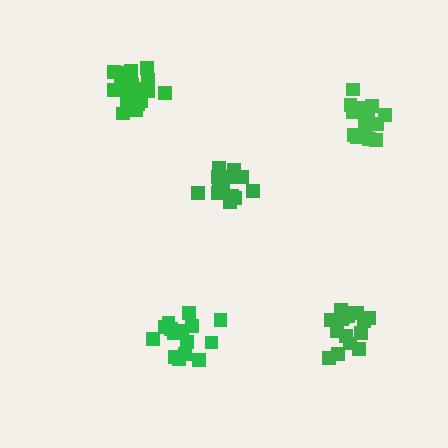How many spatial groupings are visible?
There are 5 spatial groupings.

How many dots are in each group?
Group 1: 20 dots, Group 2: 16 dots, Group 3: 16 dots, Group 4: 16 dots, Group 5: 15 dots (83 total).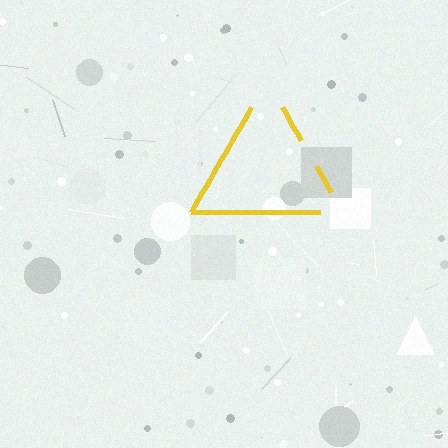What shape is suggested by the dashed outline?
The dashed outline suggests a triangle.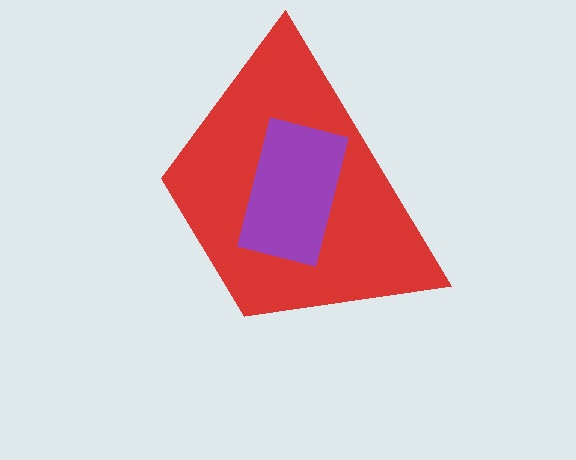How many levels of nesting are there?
2.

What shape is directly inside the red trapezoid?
The purple rectangle.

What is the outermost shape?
The red trapezoid.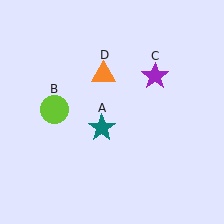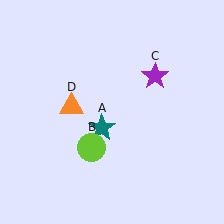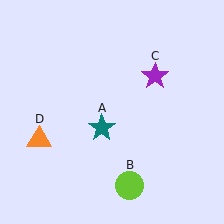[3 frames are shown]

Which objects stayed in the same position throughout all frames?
Teal star (object A) and purple star (object C) remained stationary.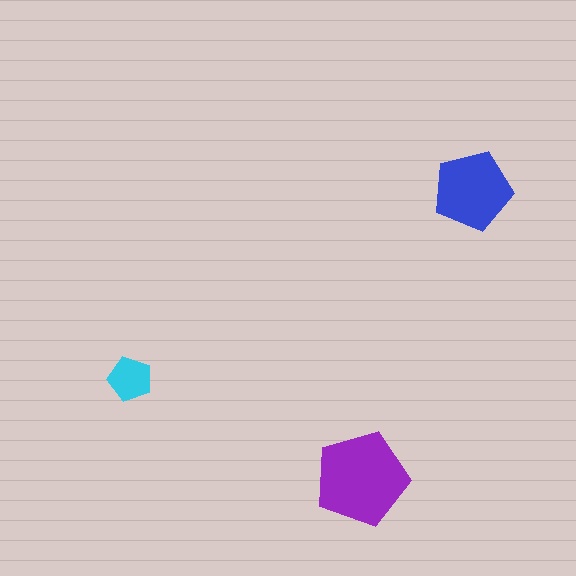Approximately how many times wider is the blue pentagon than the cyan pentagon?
About 2 times wider.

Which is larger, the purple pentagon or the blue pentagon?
The purple one.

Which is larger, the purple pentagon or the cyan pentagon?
The purple one.